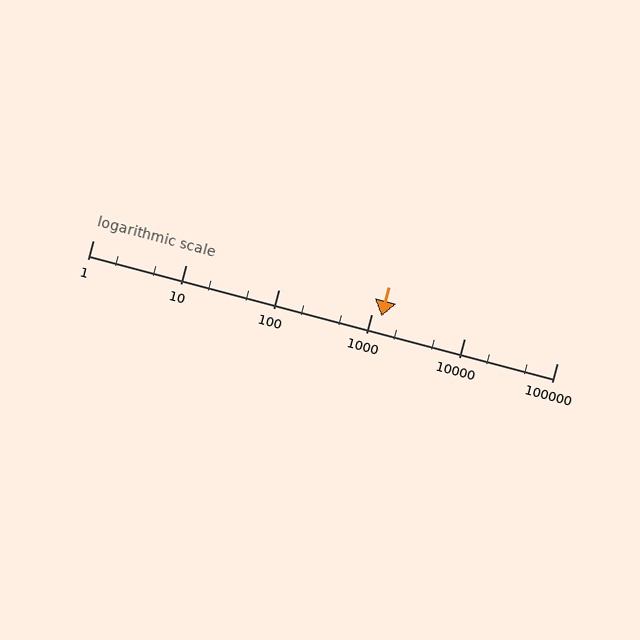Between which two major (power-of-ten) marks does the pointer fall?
The pointer is between 1000 and 10000.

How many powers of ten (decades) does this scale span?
The scale spans 5 decades, from 1 to 100000.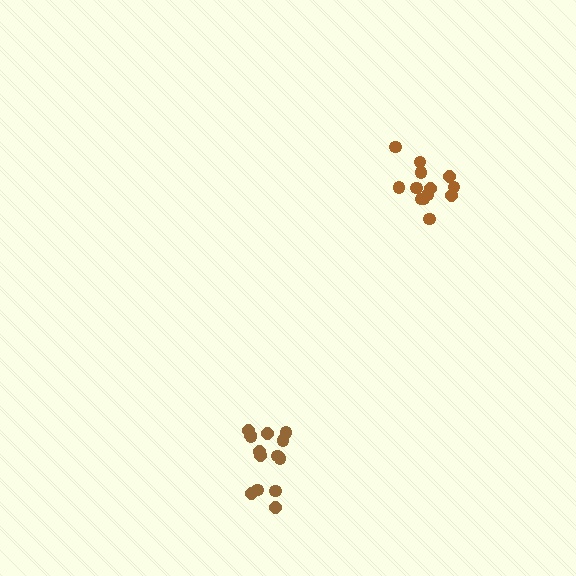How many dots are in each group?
Group 1: 14 dots, Group 2: 13 dots (27 total).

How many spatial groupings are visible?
There are 2 spatial groupings.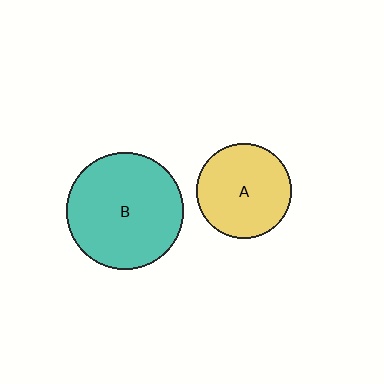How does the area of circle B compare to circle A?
Approximately 1.5 times.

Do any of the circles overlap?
No, none of the circles overlap.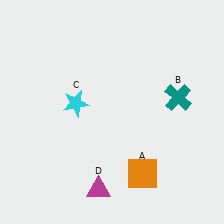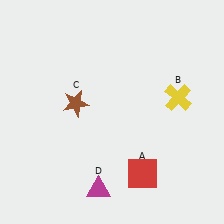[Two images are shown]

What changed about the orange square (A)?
In Image 1, A is orange. In Image 2, it changed to red.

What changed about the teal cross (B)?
In Image 1, B is teal. In Image 2, it changed to yellow.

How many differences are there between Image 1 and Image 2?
There are 3 differences between the two images.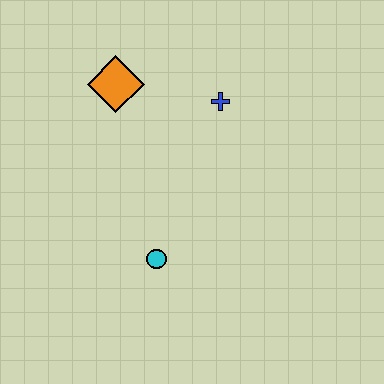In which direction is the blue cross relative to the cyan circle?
The blue cross is above the cyan circle.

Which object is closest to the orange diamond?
The blue cross is closest to the orange diamond.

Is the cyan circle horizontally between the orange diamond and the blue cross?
Yes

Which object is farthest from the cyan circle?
The orange diamond is farthest from the cyan circle.